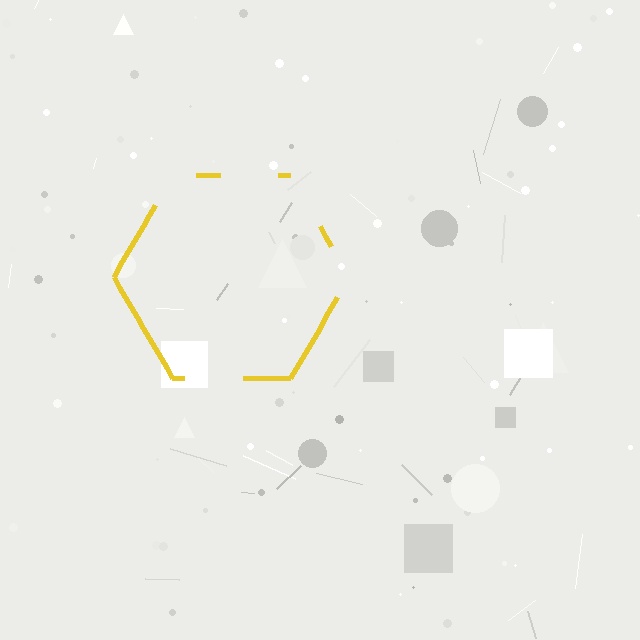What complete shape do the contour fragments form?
The contour fragments form a hexagon.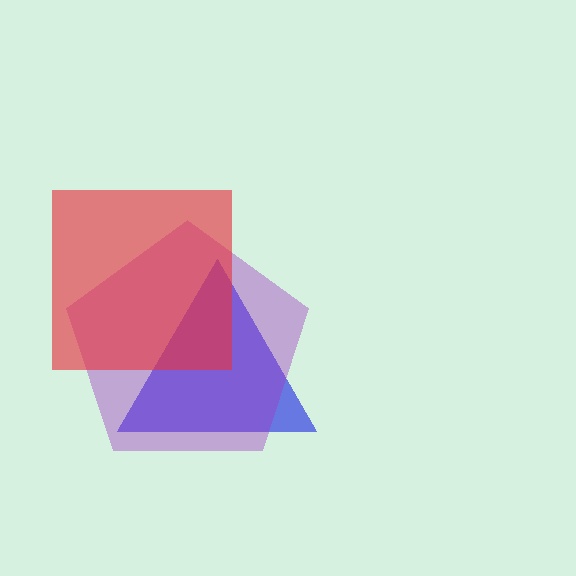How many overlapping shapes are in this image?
There are 3 overlapping shapes in the image.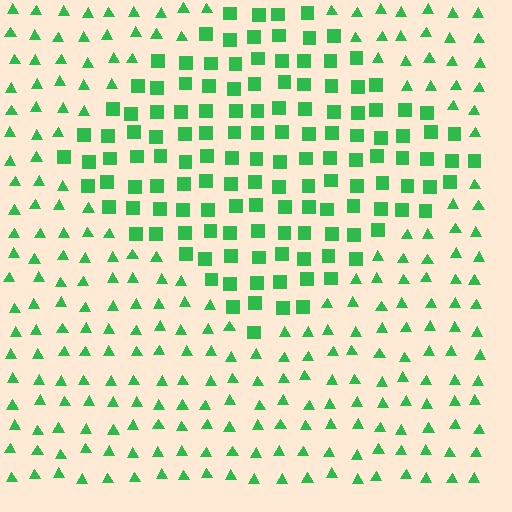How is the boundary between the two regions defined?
The boundary is defined by a change in element shape: squares inside vs. triangles outside. All elements share the same color and spacing.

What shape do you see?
I see a diamond.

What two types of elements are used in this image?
The image uses squares inside the diamond region and triangles outside it.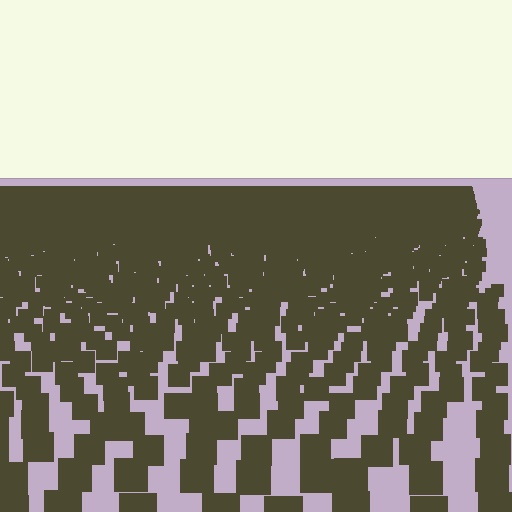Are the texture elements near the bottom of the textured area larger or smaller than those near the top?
Larger. Near the bottom, elements are closer to the viewer and appear at a bigger on-screen size.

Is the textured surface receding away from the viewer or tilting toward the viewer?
The surface is receding away from the viewer. Texture elements get smaller and denser toward the top.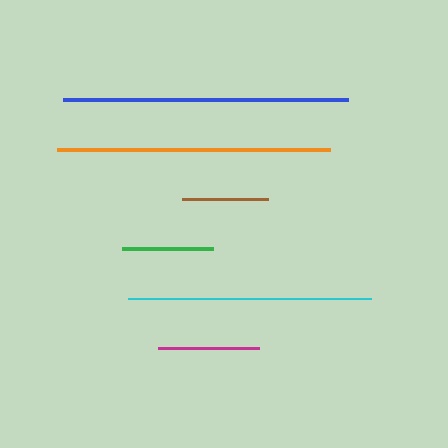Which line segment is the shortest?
The brown line is the shortest at approximately 87 pixels.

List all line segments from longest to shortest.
From longest to shortest: blue, orange, cyan, magenta, green, brown.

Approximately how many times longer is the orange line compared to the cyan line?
The orange line is approximately 1.1 times the length of the cyan line.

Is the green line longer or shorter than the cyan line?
The cyan line is longer than the green line.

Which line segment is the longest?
The blue line is the longest at approximately 286 pixels.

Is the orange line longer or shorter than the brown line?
The orange line is longer than the brown line.